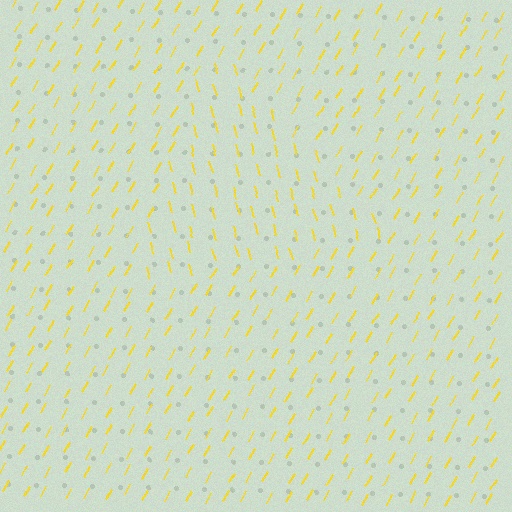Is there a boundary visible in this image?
Yes, there is a texture boundary formed by a change in line orientation.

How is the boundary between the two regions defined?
The boundary is defined purely by a change in line orientation (approximately 45 degrees difference). All lines are the same color and thickness.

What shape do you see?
I see a triangle.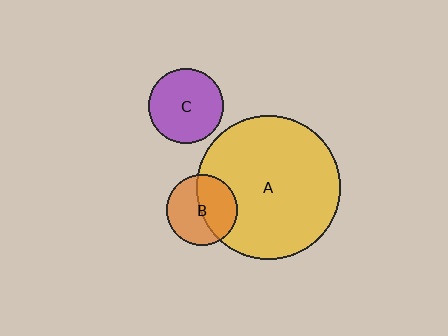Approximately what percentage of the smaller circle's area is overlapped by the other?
Approximately 50%.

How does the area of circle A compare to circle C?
Approximately 3.6 times.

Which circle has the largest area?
Circle A (yellow).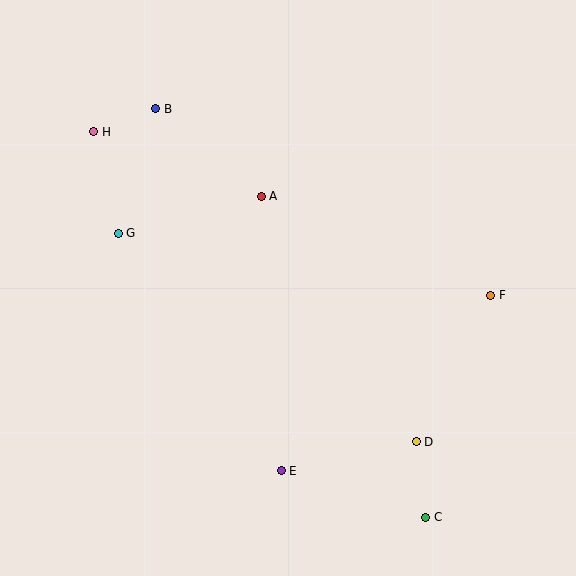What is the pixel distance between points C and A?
The distance between C and A is 360 pixels.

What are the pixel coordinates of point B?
Point B is at (156, 109).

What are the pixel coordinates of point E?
Point E is at (281, 471).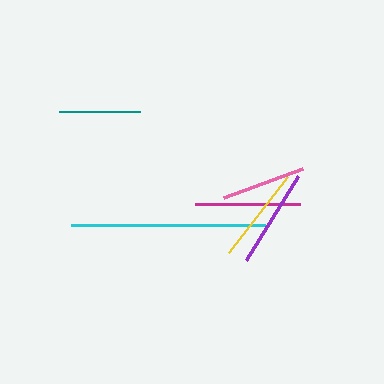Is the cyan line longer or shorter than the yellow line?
The cyan line is longer than the yellow line.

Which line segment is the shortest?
The teal line is the shortest at approximately 81 pixels.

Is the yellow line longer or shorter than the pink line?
The yellow line is longer than the pink line.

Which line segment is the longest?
The cyan line is the longest at approximately 194 pixels.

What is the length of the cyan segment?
The cyan segment is approximately 194 pixels long.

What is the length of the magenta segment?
The magenta segment is approximately 105 pixels long.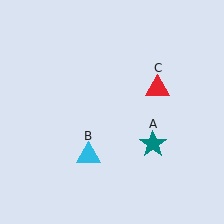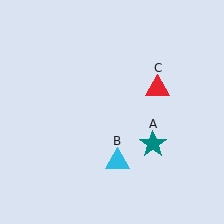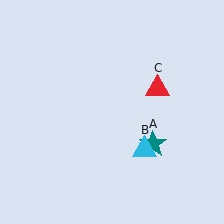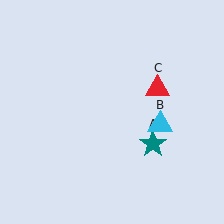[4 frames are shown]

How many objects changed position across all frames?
1 object changed position: cyan triangle (object B).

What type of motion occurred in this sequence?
The cyan triangle (object B) rotated counterclockwise around the center of the scene.